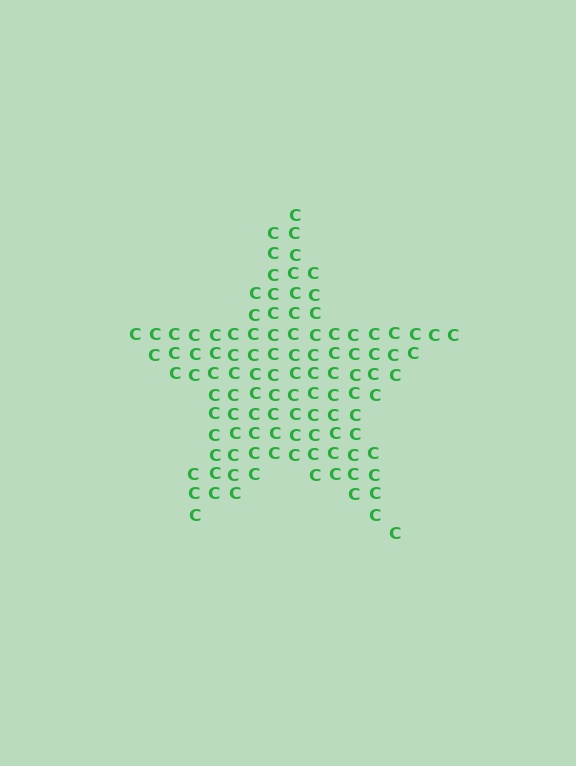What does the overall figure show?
The overall figure shows a star.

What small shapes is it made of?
It is made of small letter C's.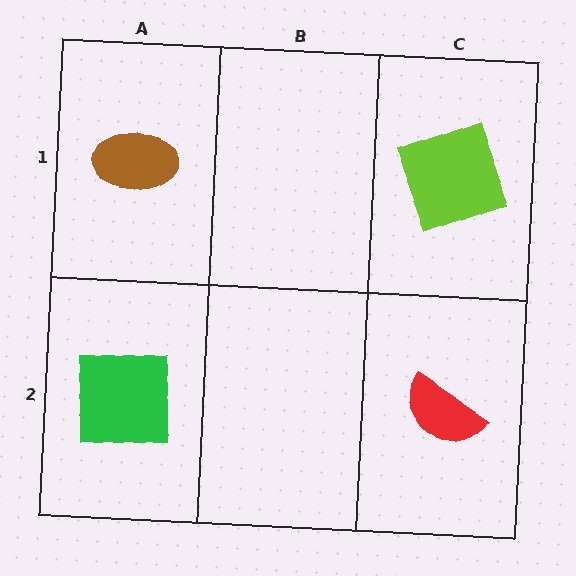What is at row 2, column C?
A red semicircle.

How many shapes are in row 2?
2 shapes.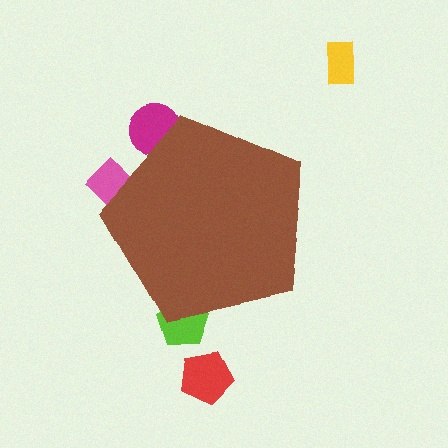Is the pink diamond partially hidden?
Yes, the pink diamond is partially hidden behind the brown pentagon.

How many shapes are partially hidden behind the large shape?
3 shapes are partially hidden.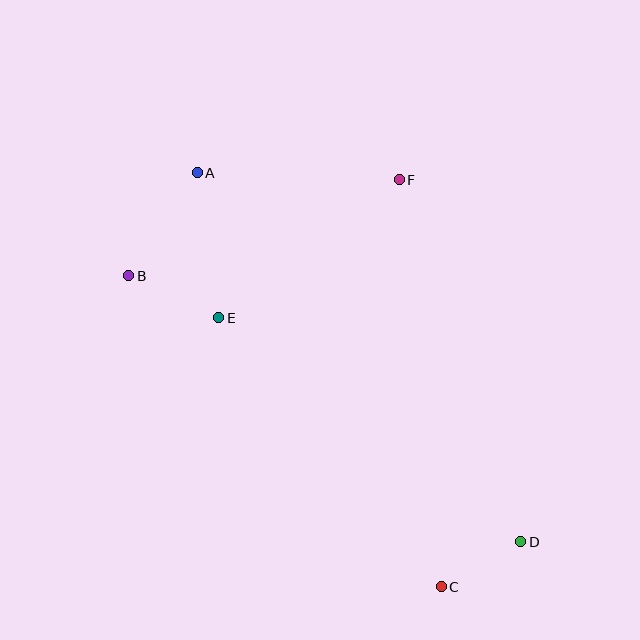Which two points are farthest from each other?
Points A and D are farthest from each other.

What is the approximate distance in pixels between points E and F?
The distance between E and F is approximately 227 pixels.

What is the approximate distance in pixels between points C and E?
The distance between C and E is approximately 349 pixels.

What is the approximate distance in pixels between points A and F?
The distance between A and F is approximately 202 pixels.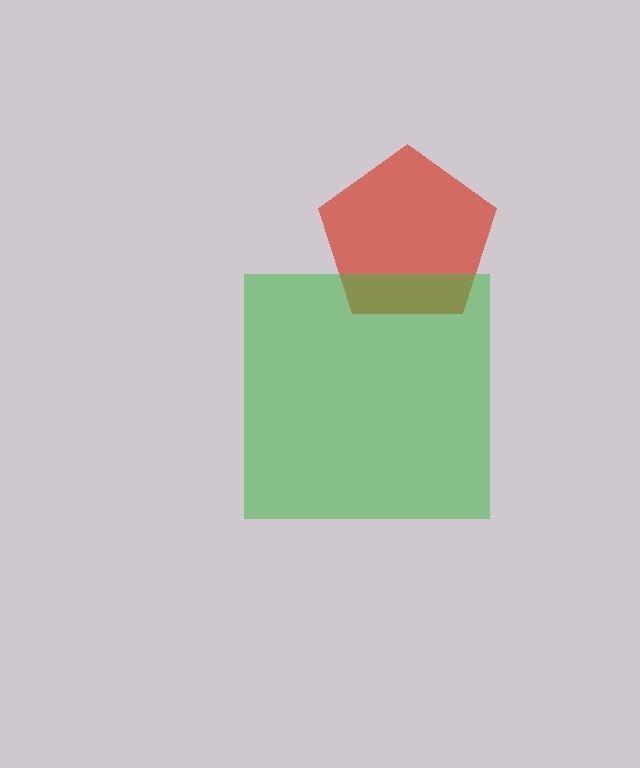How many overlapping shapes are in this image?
There are 2 overlapping shapes in the image.